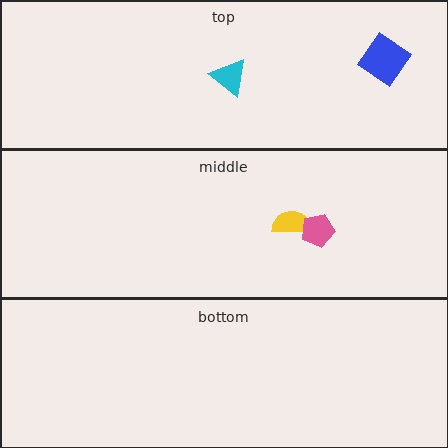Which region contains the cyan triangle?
The top region.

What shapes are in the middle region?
The yellow semicircle, the pink pentagon.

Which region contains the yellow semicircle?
The middle region.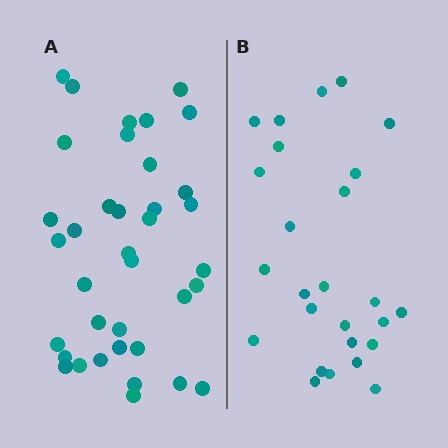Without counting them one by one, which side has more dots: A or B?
Region A (the left region) has more dots.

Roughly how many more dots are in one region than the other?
Region A has roughly 12 or so more dots than region B.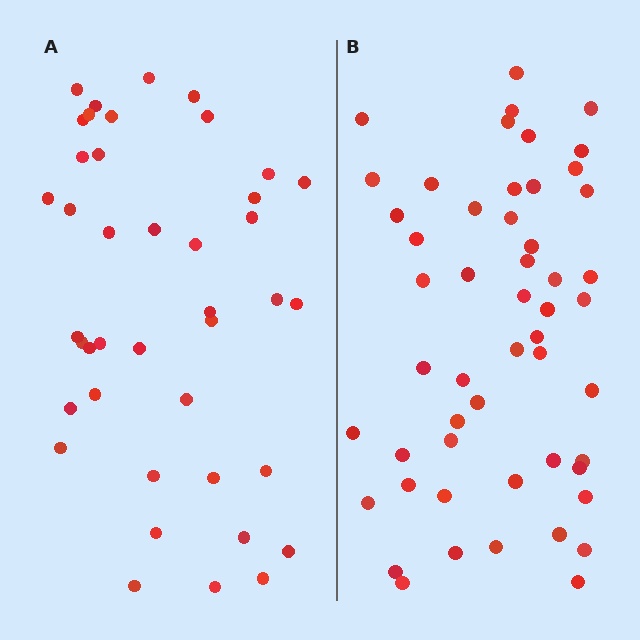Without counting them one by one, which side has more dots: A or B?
Region B (the right region) has more dots.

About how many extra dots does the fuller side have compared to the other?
Region B has roughly 12 or so more dots than region A.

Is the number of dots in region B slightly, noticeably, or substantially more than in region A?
Region B has noticeably more, but not dramatically so. The ratio is roughly 1.3 to 1.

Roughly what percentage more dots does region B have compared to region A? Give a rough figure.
About 25% more.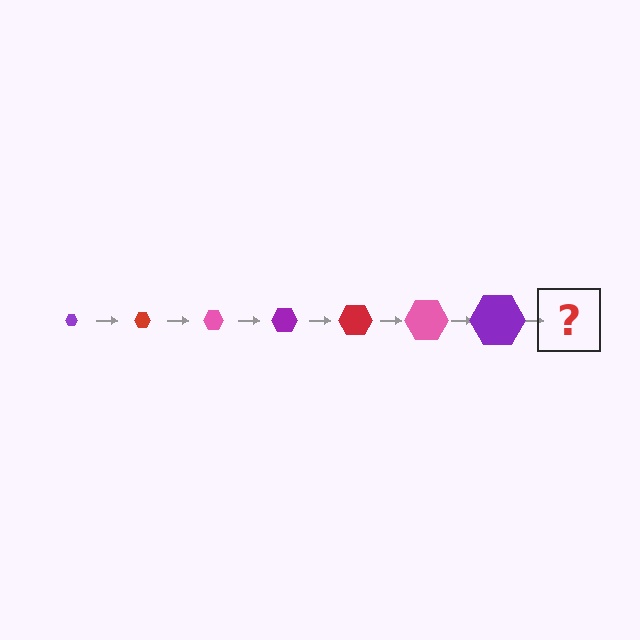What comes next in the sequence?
The next element should be a red hexagon, larger than the previous one.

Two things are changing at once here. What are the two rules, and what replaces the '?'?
The two rules are that the hexagon grows larger each step and the color cycles through purple, red, and pink. The '?' should be a red hexagon, larger than the previous one.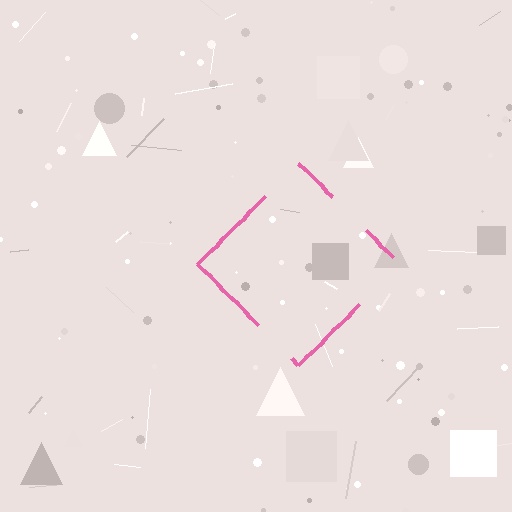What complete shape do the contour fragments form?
The contour fragments form a diamond.